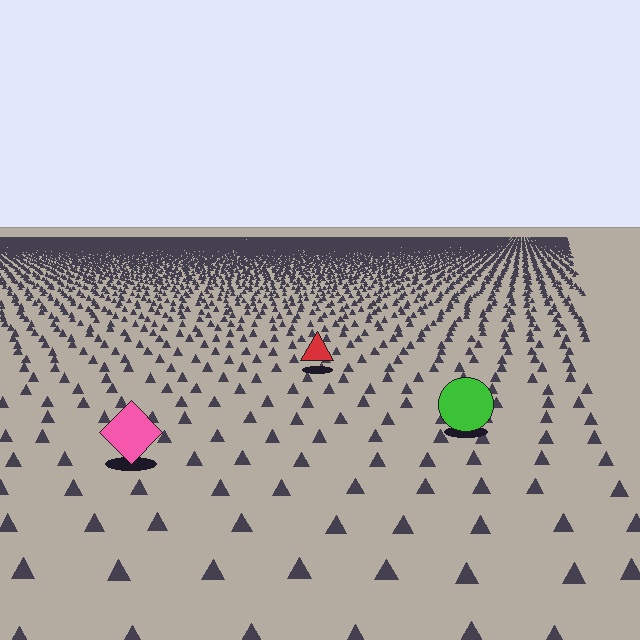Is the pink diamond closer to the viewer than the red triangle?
Yes. The pink diamond is closer — you can tell from the texture gradient: the ground texture is coarser near it.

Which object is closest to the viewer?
The pink diamond is closest. The texture marks near it are larger and more spread out.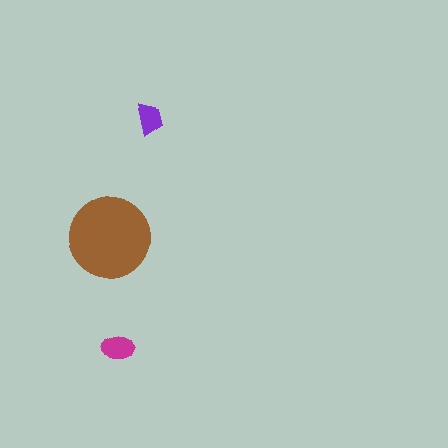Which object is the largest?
The brown circle.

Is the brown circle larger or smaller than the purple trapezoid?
Larger.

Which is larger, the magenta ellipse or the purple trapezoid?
The magenta ellipse.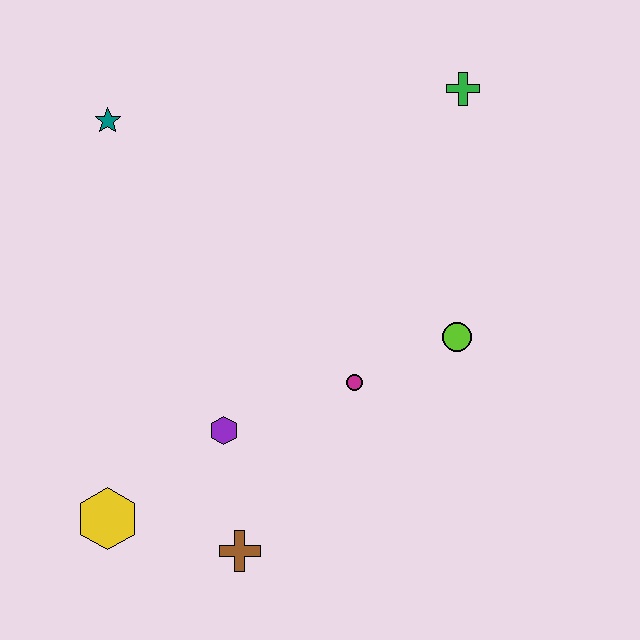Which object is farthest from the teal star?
The brown cross is farthest from the teal star.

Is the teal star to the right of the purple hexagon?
No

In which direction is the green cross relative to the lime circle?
The green cross is above the lime circle.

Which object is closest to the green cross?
The lime circle is closest to the green cross.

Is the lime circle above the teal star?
No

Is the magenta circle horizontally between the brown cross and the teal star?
No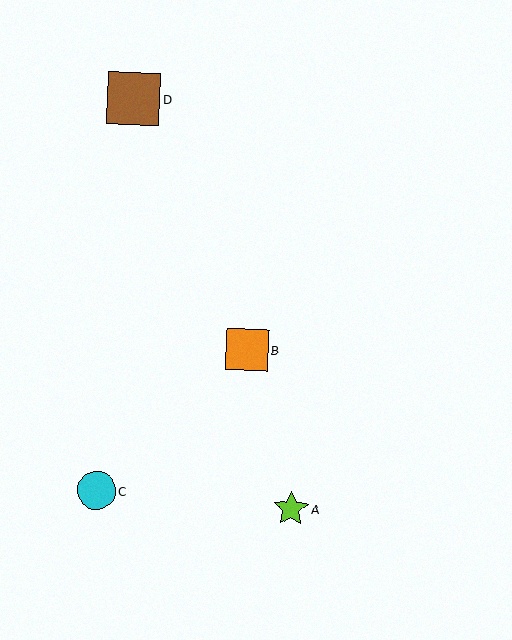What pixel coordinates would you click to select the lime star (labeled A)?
Click at (291, 509) to select the lime star A.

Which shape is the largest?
The brown square (labeled D) is the largest.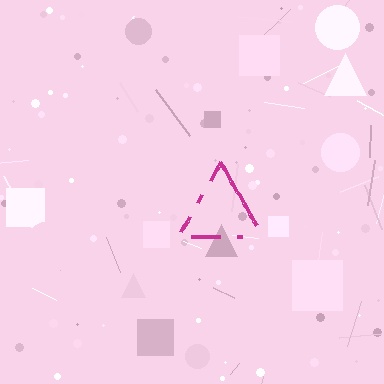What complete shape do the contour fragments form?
The contour fragments form a triangle.